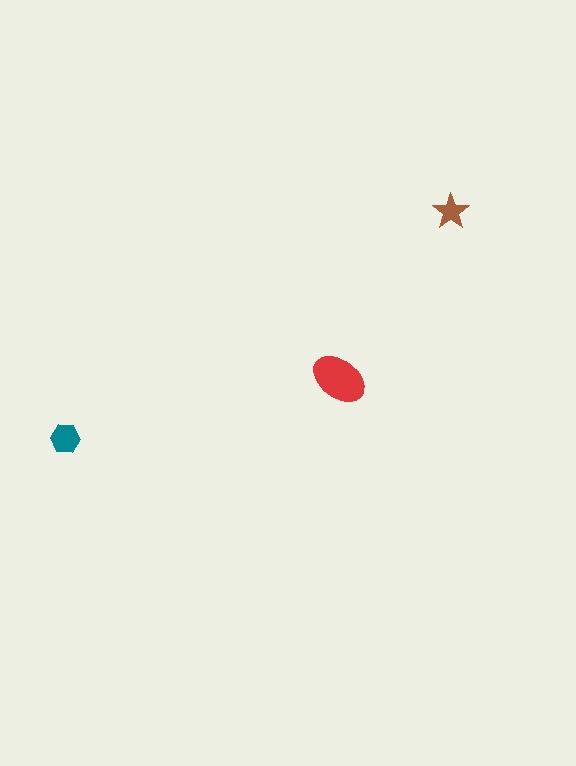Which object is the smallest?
The brown star.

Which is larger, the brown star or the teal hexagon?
The teal hexagon.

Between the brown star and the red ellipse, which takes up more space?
The red ellipse.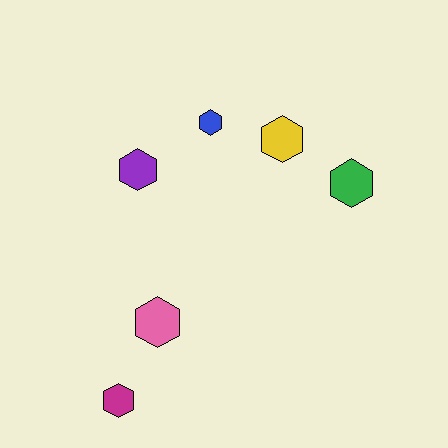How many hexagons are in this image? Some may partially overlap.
There are 6 hexagons.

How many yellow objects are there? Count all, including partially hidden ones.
There is 1 yellow object.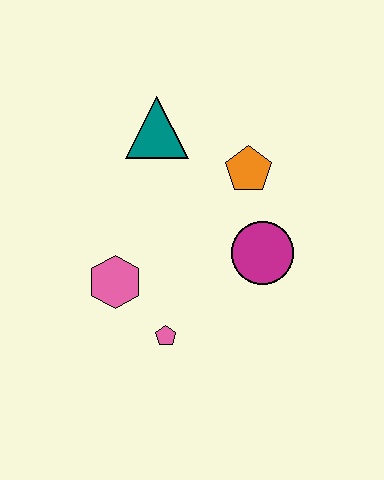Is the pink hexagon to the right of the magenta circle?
No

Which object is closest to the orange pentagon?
The magenta circle is closest to the orange pentagon.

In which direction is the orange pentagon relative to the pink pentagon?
The orange pentagon is above the pink pentagon.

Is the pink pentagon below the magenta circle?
Yes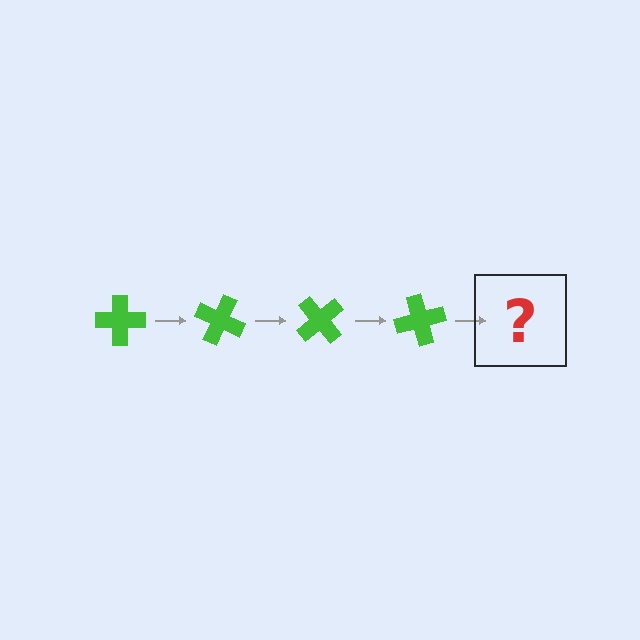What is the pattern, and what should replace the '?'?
The pattern is that the cross rotates 25 degrees each step. The '?' should be a green cross rotated 100 degrees.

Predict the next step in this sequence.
The next step is a green cross rotated 100 degrees.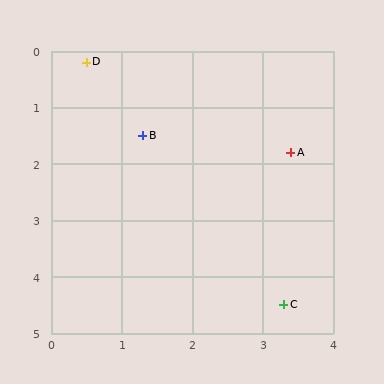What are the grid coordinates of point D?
Point D is at approximately (0.5, 0.2).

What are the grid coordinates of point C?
Point C is at approximately (3.3, 4.5).